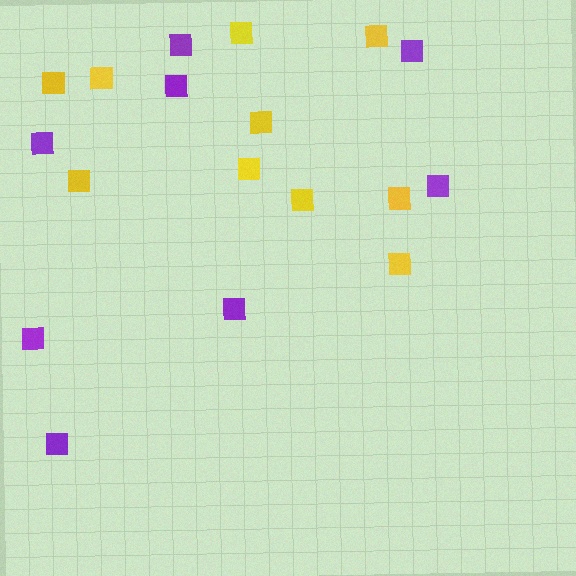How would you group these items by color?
There are 2 groups: one group of yellow squares (10) and one group of purple squares (8).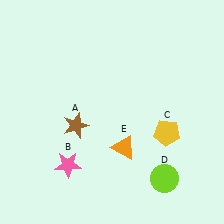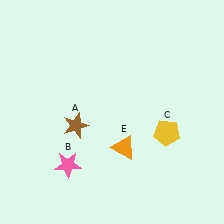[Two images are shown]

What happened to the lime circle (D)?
The lime circle (D) was removed in Image 2. It was in the bottom-right area of Image 1.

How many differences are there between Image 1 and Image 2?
There is 1 difference between the two images.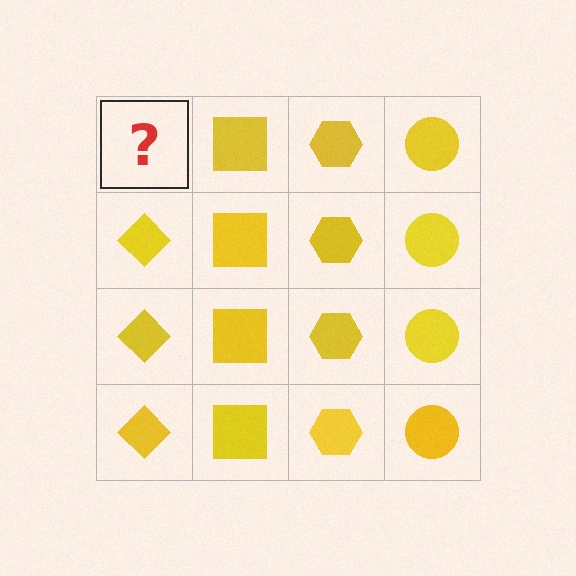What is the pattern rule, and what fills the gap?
The rule is that each column has a consistent shape. The gap should be filled with a yellow diamond.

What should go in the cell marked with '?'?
The missing cell should contain a yellow diamond.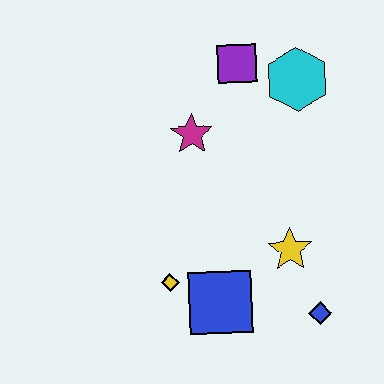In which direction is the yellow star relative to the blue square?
The yellow star is to the right of the blue square.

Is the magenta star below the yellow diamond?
No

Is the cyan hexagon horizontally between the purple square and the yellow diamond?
No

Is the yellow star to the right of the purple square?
Yes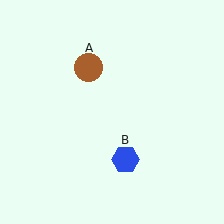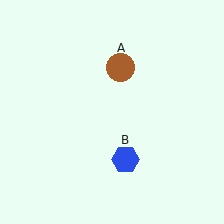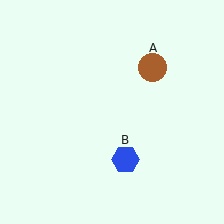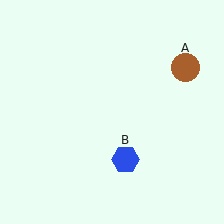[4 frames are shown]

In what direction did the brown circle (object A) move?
The brown circle (object A) moved right.